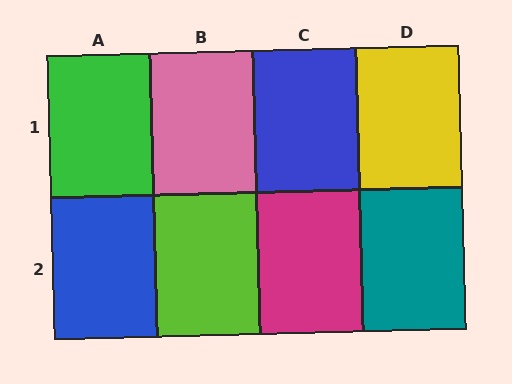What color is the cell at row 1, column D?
Yellow.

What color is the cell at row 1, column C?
Blue.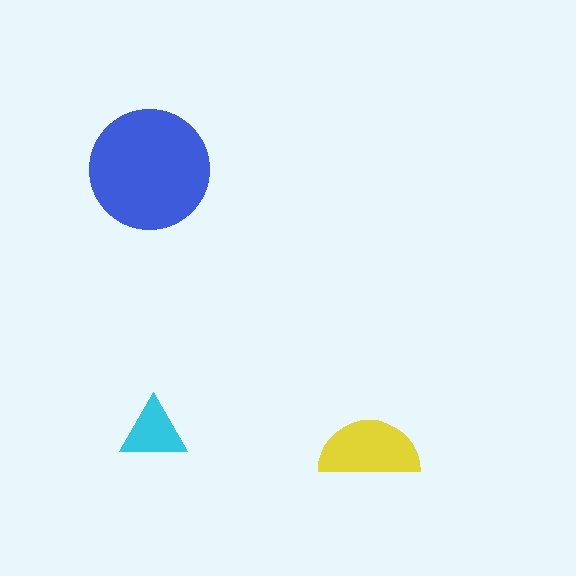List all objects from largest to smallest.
The blue circle, the yellow semicircle, the cyan triangle.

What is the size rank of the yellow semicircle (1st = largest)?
2nd.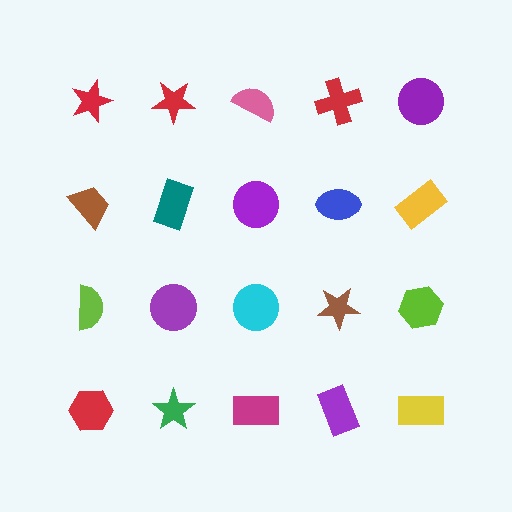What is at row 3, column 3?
A cyan circle.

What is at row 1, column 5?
A purple circle.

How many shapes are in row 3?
5 shapes.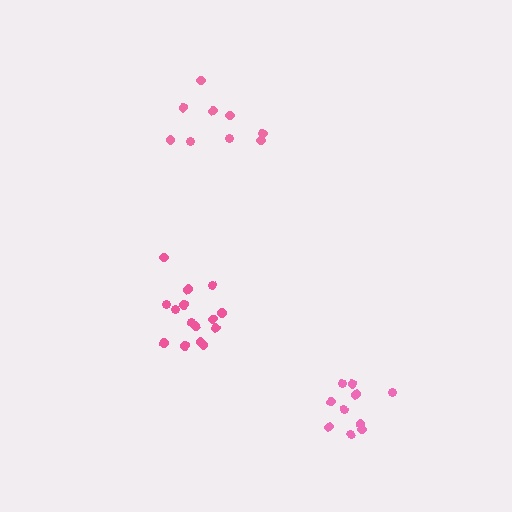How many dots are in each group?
Group 1: 10 dots, Group 2: 15 dots, Group 3: 9 dots (34 total).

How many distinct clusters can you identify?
There are 3 distinct clusters.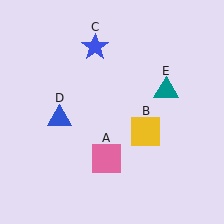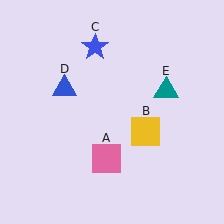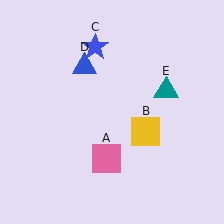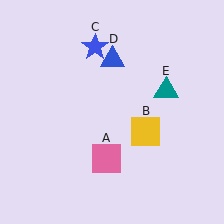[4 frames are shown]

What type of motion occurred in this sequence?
The blue triangle (object D) rotated clockwise around the center of the scene.